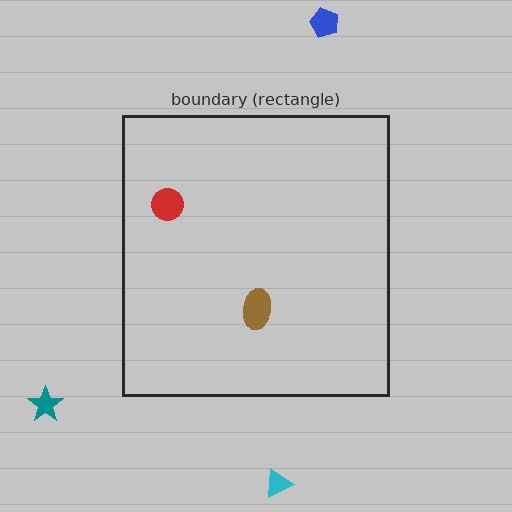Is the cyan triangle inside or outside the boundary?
Outside.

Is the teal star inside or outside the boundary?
Outside.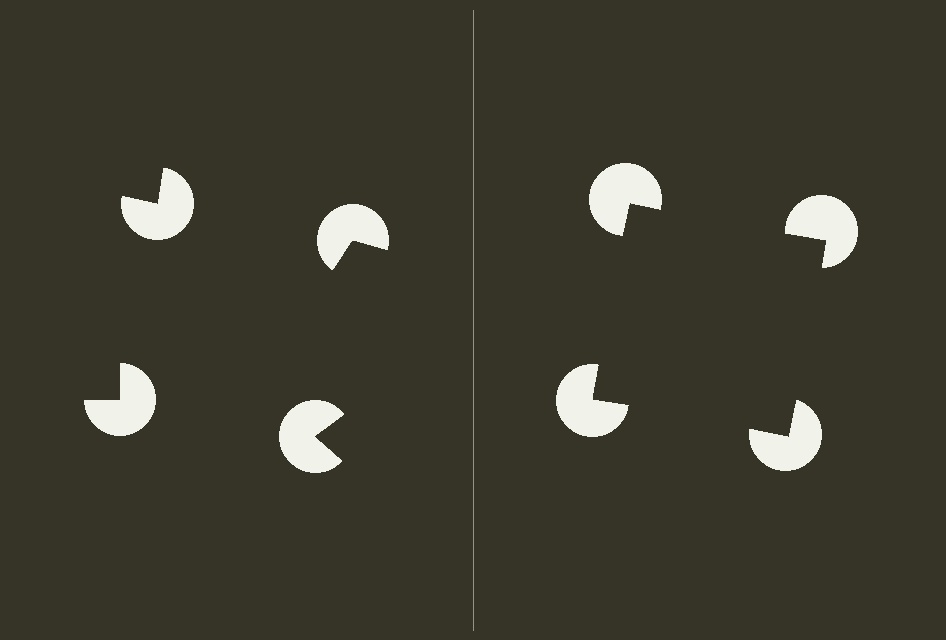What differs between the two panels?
The pac-man discs are positioned identically on both sides; only the wedge orientations differ. On the right they align to a square; on the left they are misaligned.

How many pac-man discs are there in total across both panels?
8 — 4 on each side.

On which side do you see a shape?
An illusory square appears on the right side. On the left side the wedge cuts are rotated, so no coherent shape forms.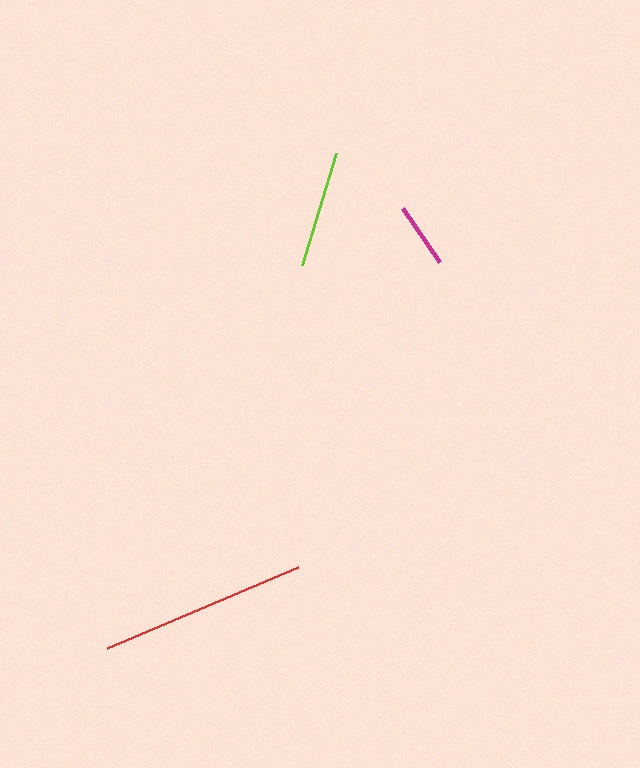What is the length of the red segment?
The red segment is approximately 208 pixels long.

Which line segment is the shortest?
The magenta line is the shortest at approximately 65 pixels.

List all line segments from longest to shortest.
From longest to shortest: red, lime, magenta.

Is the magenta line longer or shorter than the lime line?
The lime line is longer than the magenta line.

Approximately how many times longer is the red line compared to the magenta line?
The red line is approximately 3.2 times the length of the magenta line.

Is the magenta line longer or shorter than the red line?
The red line is longer than the magenta line.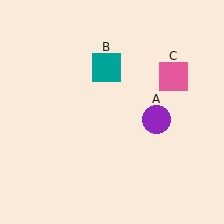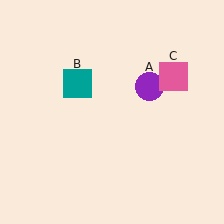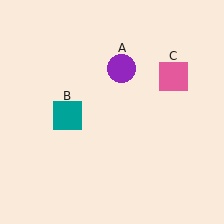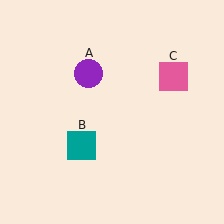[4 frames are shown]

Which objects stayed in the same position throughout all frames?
Pink square (object C) remained stationary.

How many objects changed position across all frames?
2 objects changed position: purple circle (object A), teal square (object B).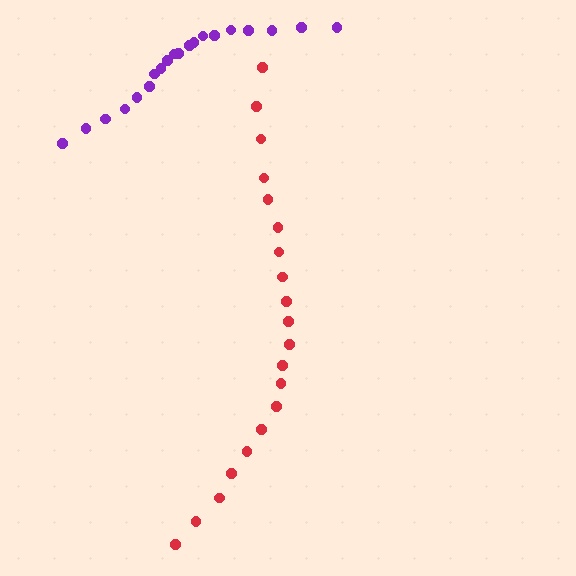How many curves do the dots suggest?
There are 2 distinct paths.